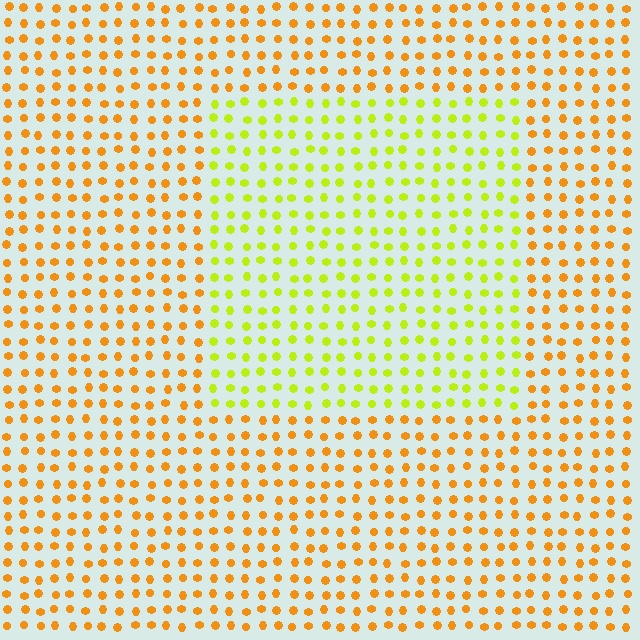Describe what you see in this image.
The image is filled with small orange elements in a uniform arrangement. A rectangle-shaped region is visible where the elements are tinted to a slightly different hue, forming a subtle color boundary.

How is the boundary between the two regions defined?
The boundary is defined purely by a slight shift in hue (about 41 degrees). Spacing, size, and orientation are identical on both sides.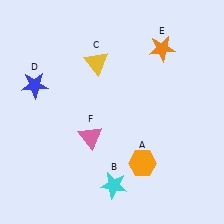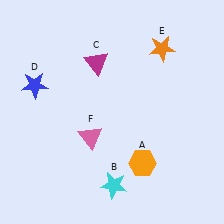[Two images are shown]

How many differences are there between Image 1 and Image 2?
There is 1 difference between the two images.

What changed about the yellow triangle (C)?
In Image 1, C is yellow. In Image 2, it changed to magenta.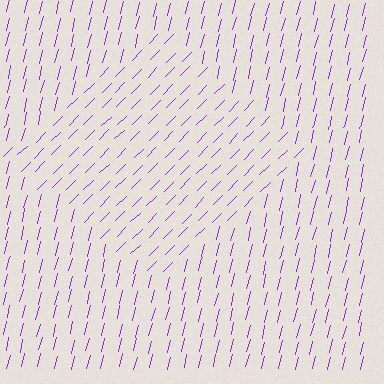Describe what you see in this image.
The image is filled with small purple line segments. A diamond region in the image has lines oriented differently from the surrounding lines, creating a visible texture boundary.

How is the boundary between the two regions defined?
The boundary is defined purely by a change in line orientation (approximately 31 degrees difference). All lines are the same color and thickness.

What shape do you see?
I see a diamond.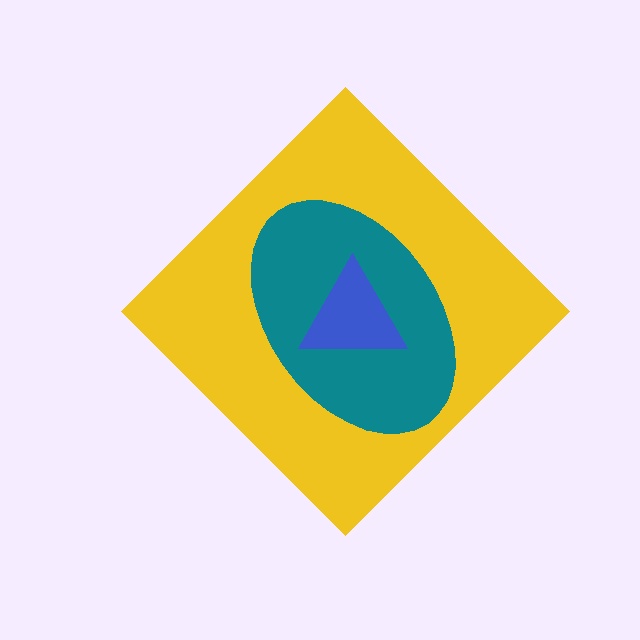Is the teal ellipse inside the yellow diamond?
Yes.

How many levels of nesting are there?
3.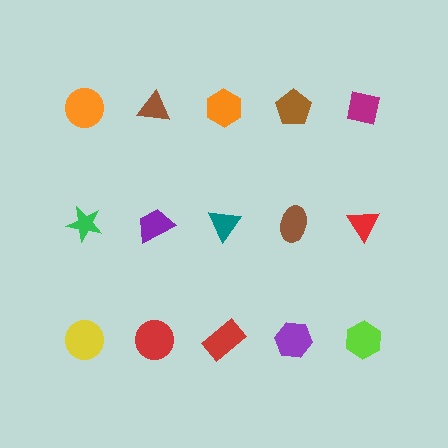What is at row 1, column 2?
A brown triangle.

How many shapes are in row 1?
5 shapes.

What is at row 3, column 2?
A red circle.